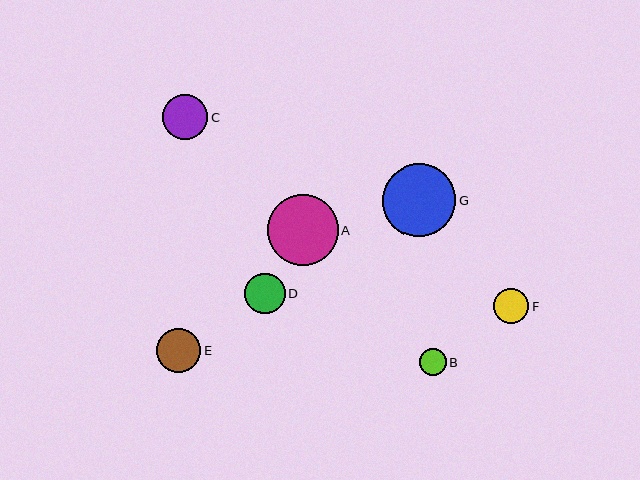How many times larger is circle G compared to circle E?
Circle G is approximately 1.6 times the size of circle E.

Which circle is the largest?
Circle G is the largest with a size of approximately 73 pixels.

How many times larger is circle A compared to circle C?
Circle A is approximately 1.6 times the size of circle C.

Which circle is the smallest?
Circle B is the smallest with a size of approximately 27 pixels.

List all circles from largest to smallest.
From largest to smallest: G, A, C, E, D, F, B.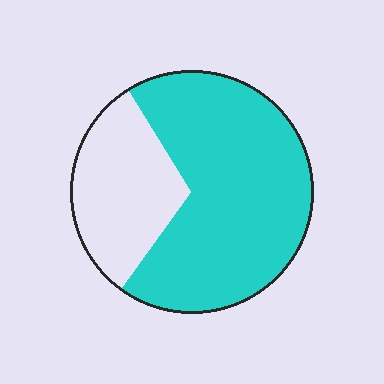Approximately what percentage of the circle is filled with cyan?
Approximately 70%.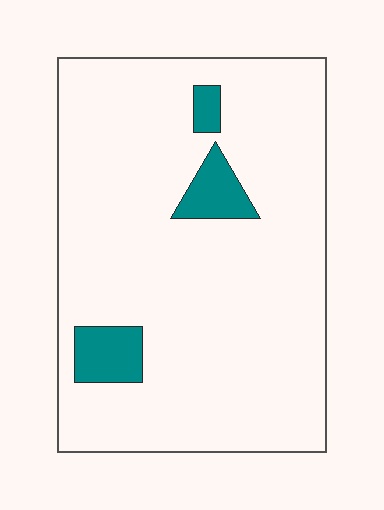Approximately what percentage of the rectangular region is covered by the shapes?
Approximately 10%.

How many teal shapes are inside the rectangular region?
3.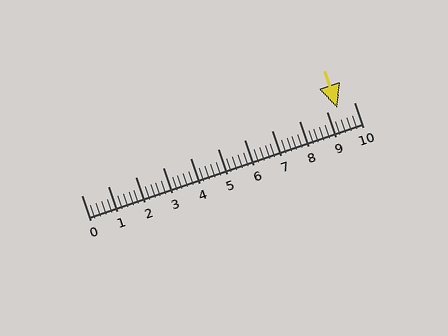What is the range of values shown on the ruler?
The ruler shows values from 0 to 10.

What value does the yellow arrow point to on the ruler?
The yellow arrow points to approximately 9.4.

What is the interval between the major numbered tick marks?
The major tick marks are spaced 1 units apart.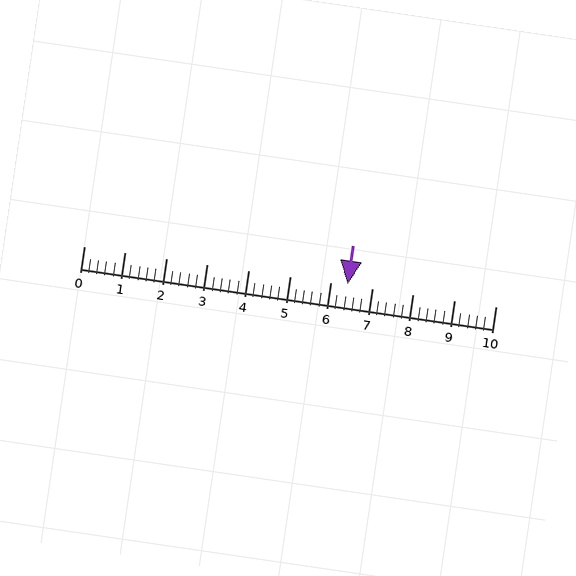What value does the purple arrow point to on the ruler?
The purple arrow points to approximately 6.4.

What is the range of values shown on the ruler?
The ruler shows values from 0 to 10.